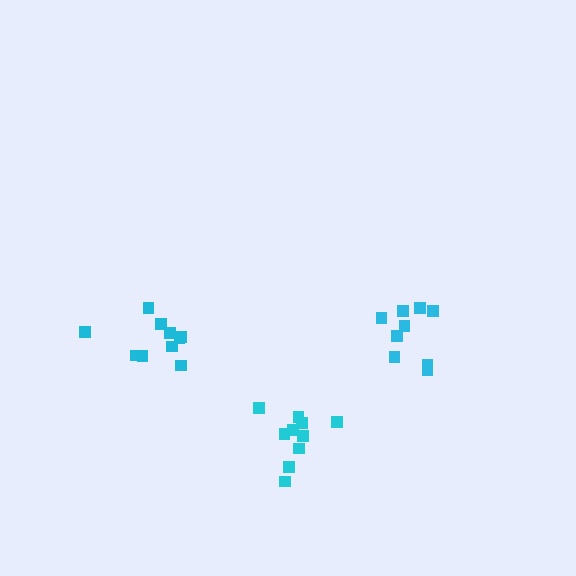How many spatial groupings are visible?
There are 3 spatial groupings.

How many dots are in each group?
Group 1: 10 dots, Group 2: 9 dots, Group 3: 10 dots (29 total).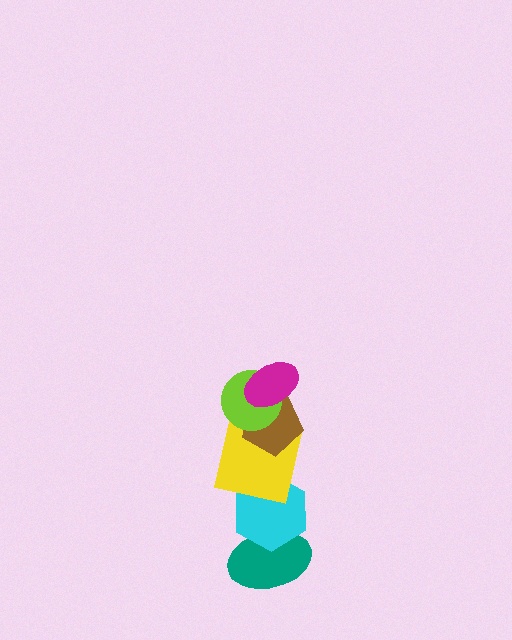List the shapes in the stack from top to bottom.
From top to bottom: the magenta ellipse, the lime circle, the brown pentagon, the yellow square, the cyan hexagon, the teal ellipse.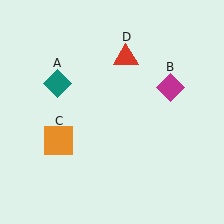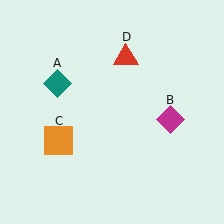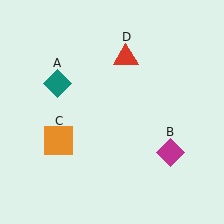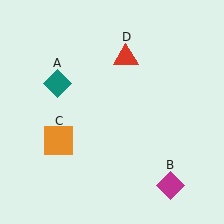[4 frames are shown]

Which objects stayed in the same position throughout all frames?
Teal diamond (object A) and orange square (object C) and red triangle (object D) remained stationary.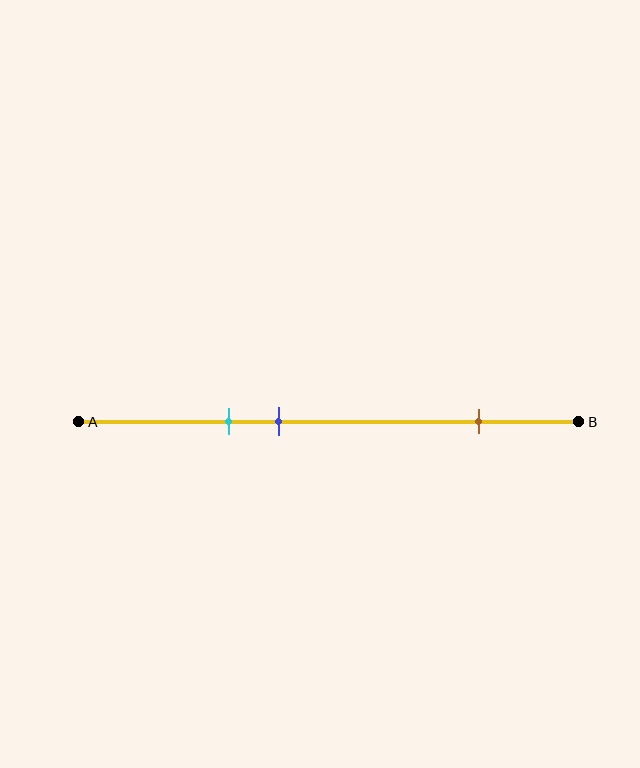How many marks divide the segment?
There are 3 marks dividing the segment.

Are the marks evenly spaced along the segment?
No, the marks are not evenly spaced.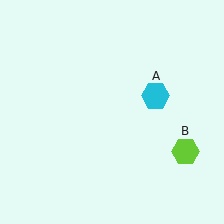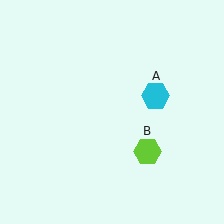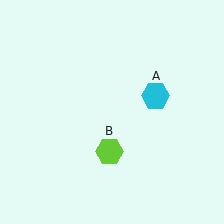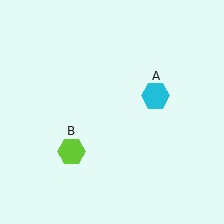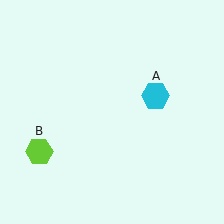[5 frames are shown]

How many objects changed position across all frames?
1 object changed position: lime hexagon (object B).